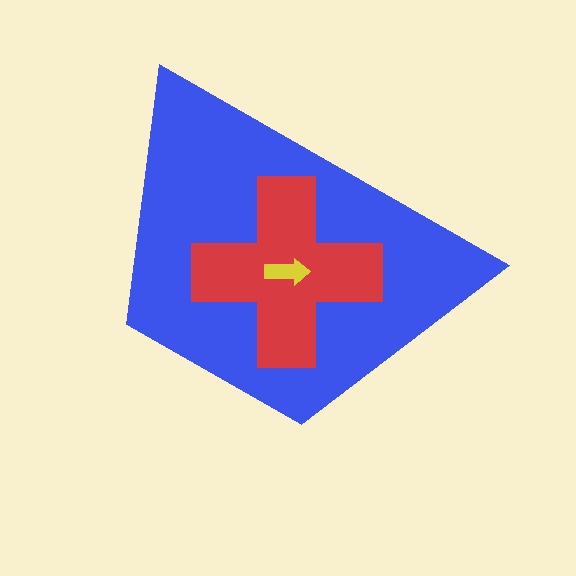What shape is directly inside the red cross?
The yellow arrow.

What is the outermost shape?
The blue trapezoid.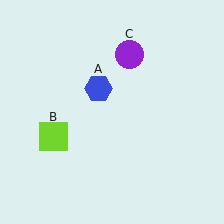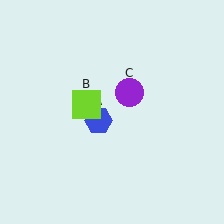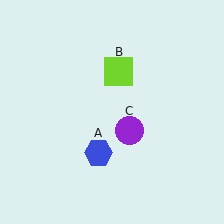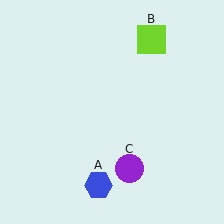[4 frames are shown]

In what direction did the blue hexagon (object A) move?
The blue hexagon (object A) moved down.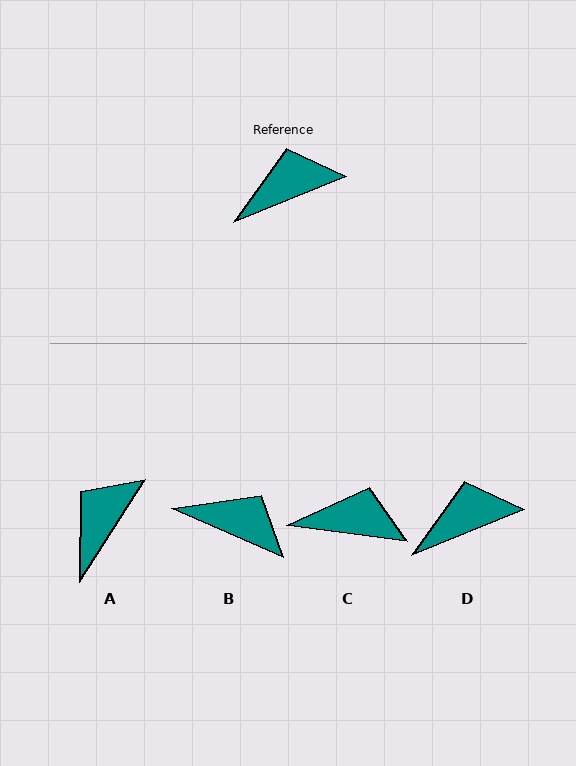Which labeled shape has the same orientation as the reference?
D.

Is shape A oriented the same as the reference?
No, it is off by about 35 degrees.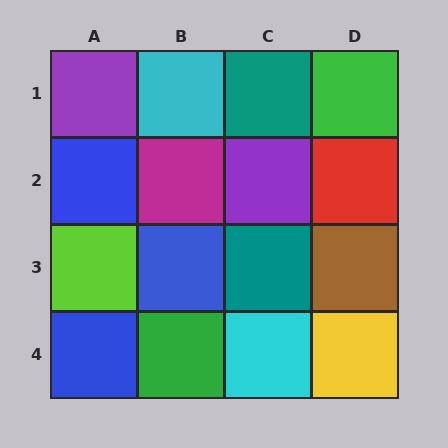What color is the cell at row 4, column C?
Cyan.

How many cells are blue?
3 cells are blue.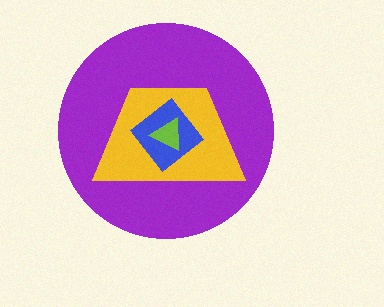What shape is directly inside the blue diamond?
The lime triangle.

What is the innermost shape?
The lime triangle.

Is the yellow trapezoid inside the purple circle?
Yes.